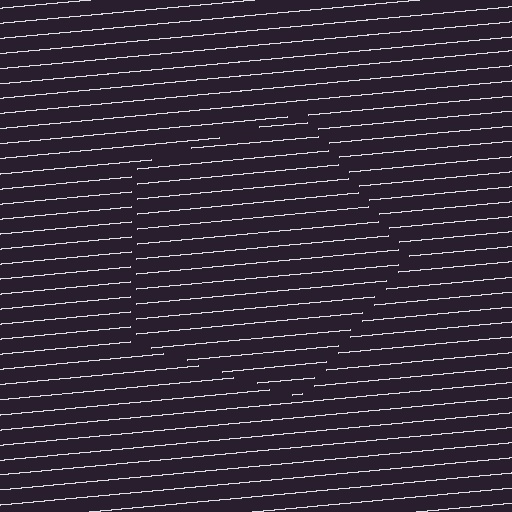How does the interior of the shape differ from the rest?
The interior of the shape contains the same grating, shifted by half a period — the contour is defined by the phase discontinuity where line-ends from the inner and outer gratings abut.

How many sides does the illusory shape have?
5 sides — the line-ends trace a pentagon.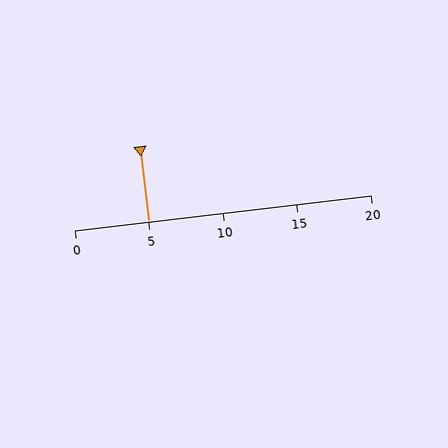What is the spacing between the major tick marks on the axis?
The major ticks are spaced 5 apart.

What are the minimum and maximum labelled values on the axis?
The axis runs from 0 to 20.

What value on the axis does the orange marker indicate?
The marker indicates approximately 5.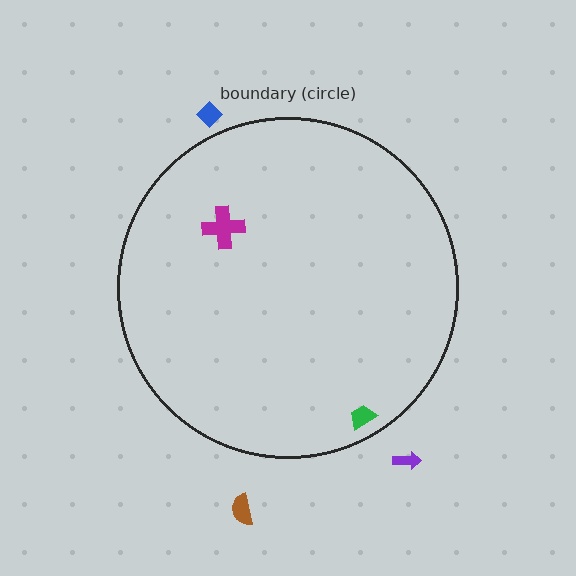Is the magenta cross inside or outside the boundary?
Inside.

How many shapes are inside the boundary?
2 inside, 3 outside.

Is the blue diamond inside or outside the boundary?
Outside.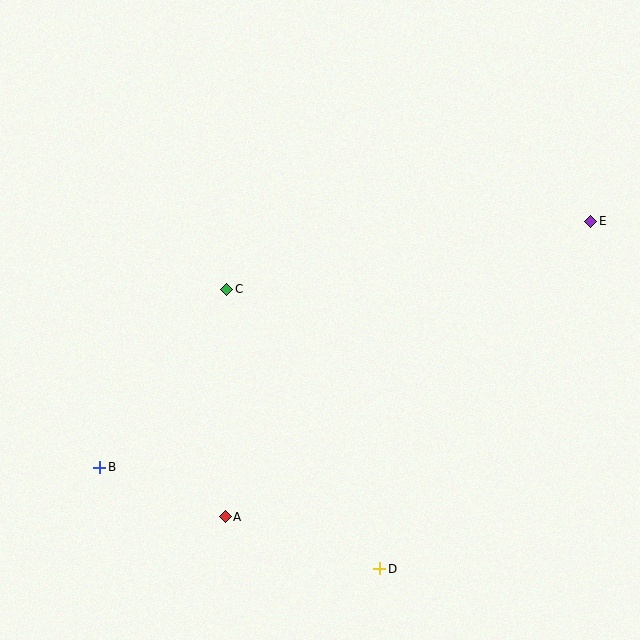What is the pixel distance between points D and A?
The distance between D and A is 163 pixels.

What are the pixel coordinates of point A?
Point A is at (225, 517).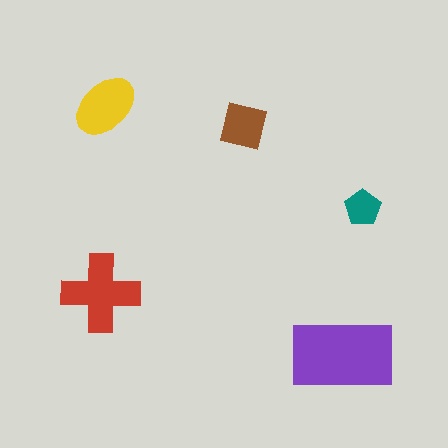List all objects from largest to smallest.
The purple rectangle, the red cross, the yellow ellipse, the brown square, the teal pentagon.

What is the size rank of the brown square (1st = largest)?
4th.